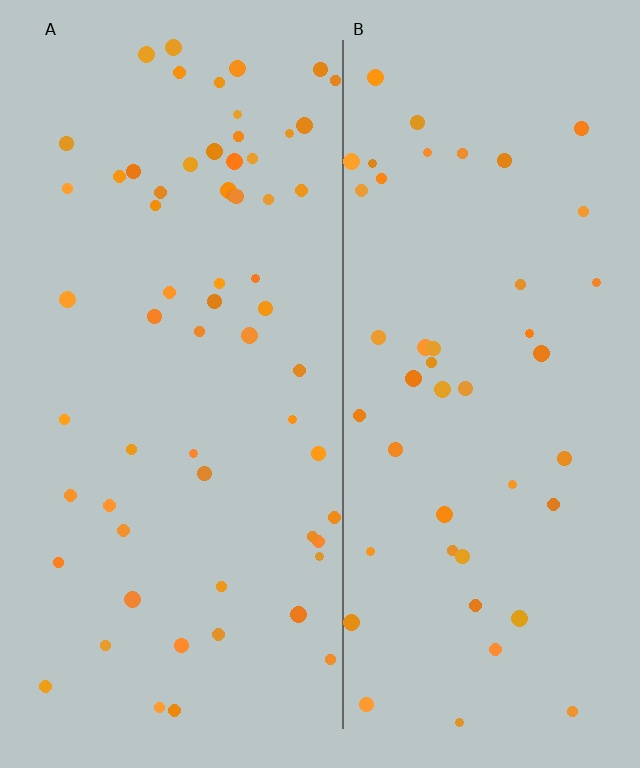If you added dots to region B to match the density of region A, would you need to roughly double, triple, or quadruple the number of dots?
Approximately double.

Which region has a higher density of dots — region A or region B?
A (the left).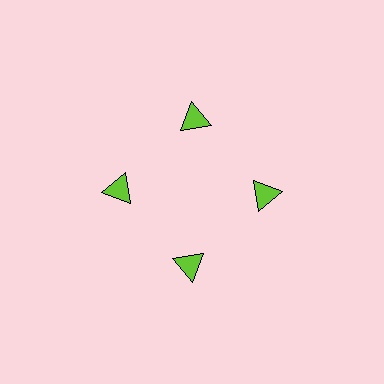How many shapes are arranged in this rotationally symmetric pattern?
There are 4 shapes, arranged in 4 groups of 1.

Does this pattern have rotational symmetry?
Yes, this pattern has 4-fold rotational symmetry. It looks the same after rotating 90 degrees around the center.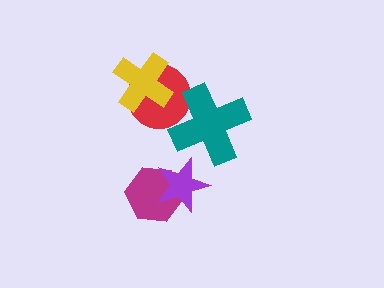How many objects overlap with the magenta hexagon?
1 object overlaps with the magenta hexagon.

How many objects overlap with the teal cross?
1 object overlaps with the teal cross.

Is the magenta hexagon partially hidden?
Yes, it is partially covered by another shape.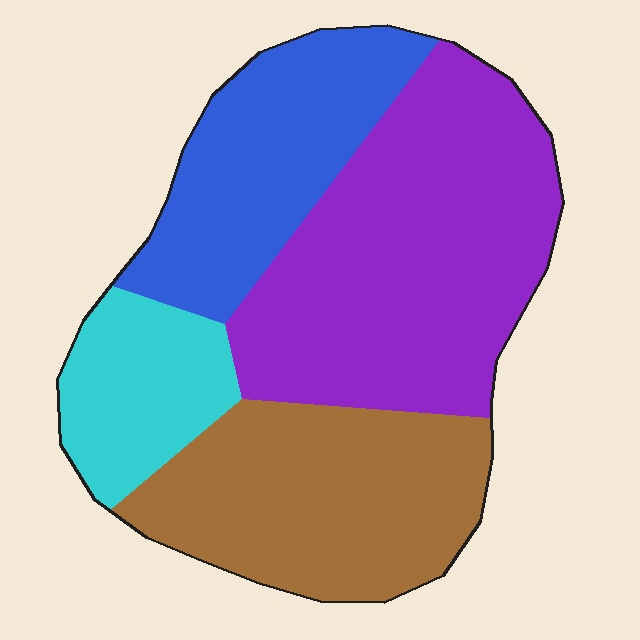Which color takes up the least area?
Cyan, at roughly 15%.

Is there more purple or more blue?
Purple.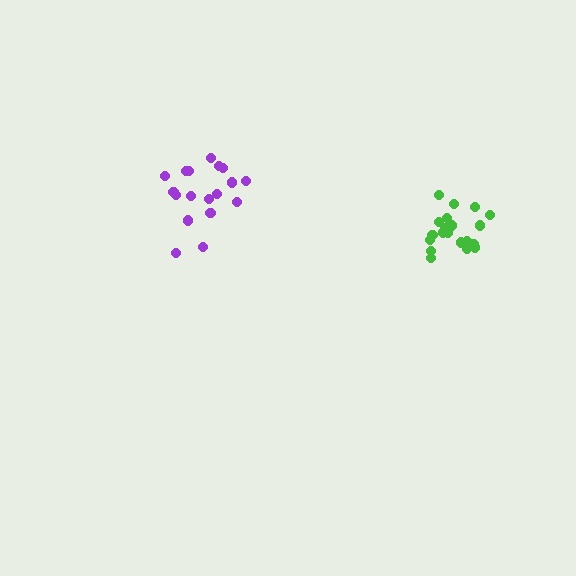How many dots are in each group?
Group 1: 18 dots, Group 2: 20 dots (38 total).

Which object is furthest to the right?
The green cluster is rightmost.